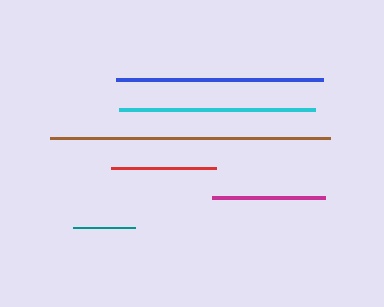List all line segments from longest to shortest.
From longest to shortest: brown, blue, cyan, magenta, red, teal.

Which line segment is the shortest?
The teal line is the shortest at approximately 62 pixels.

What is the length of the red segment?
The red segment is approximately 105 pixels long.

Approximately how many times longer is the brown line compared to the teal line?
The brown line is approximately 4.5 times the length of the teal line.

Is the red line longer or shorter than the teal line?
The red line is longer than the teal line.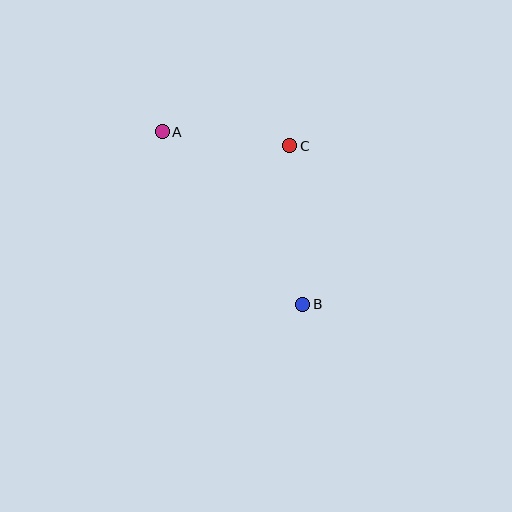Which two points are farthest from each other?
Points A and B are farthest from each other.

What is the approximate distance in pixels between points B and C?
The distance between B and C is approximately 159 pixels.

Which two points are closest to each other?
Points A and C are closest to each other.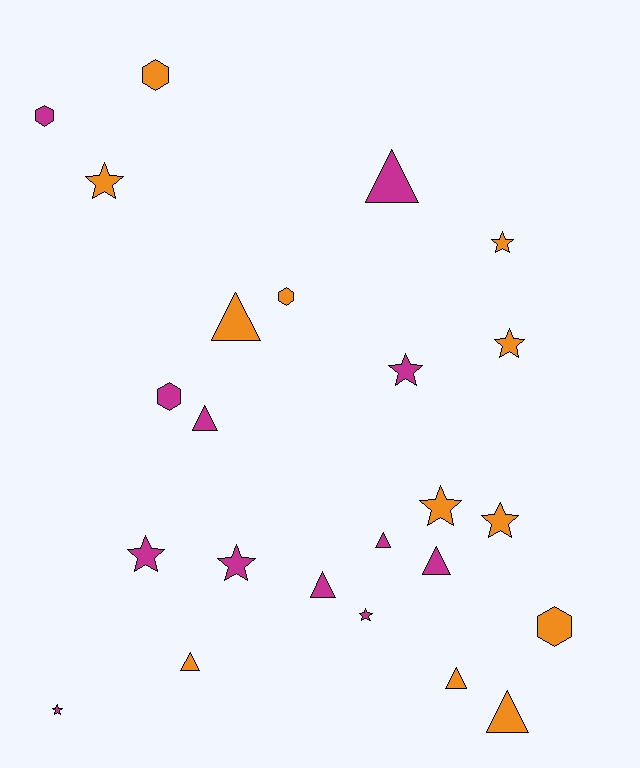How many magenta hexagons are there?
There are 2 magenta hexagons.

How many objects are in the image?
There are 24 objects.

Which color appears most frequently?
Orange, with 12 objects.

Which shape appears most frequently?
Star, with 10 objects.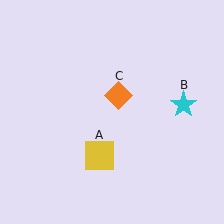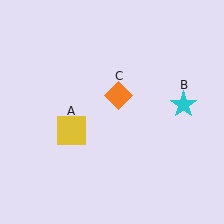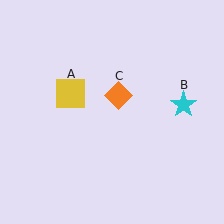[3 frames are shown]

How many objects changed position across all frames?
1 object changed position: yellow square (object A).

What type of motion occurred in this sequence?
The yellow square (object A) rotated clockwise around the center of the scene.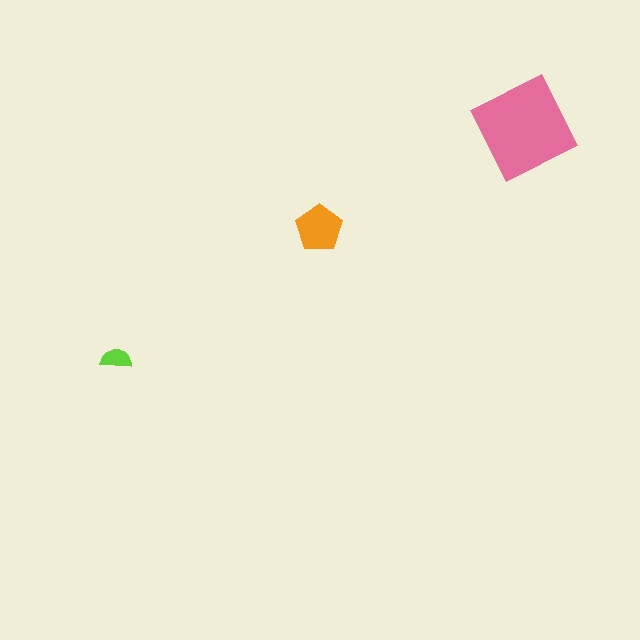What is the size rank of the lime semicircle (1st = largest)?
3rd.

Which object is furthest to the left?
The lime semicircle is leftmost.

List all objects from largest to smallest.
The pink diamond, the orange pentagon, the lime semicircle.